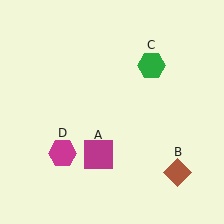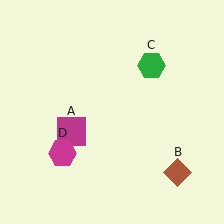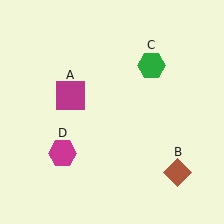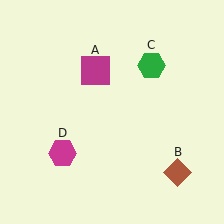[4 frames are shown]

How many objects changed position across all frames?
1 object changed position: magenta square (object A).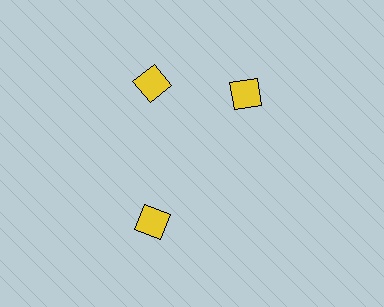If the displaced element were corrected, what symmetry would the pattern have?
It would have 3-fold rotational symmetry — the pattern would map onto itself every 120 degrees.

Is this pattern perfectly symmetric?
No. The 3 yellow squares are arranged in a ring, but one element near the 3 o'clock position is rotated out of alignment along the ring, breaking the 3-fold rotational symmetry.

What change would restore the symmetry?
The symmetry would be restored by rotating it back into even spacing with its neighbors so that all 3 squares sit at equal angles and equal distance from the center.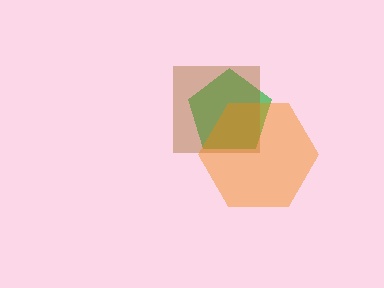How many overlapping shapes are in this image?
There are 3 overlapping shapes in the image.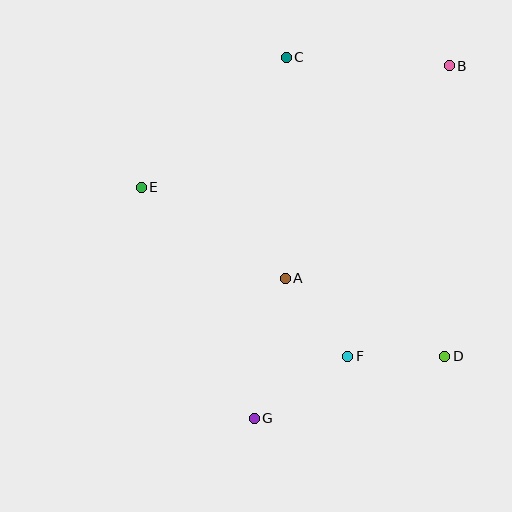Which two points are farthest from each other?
Points B and G are farthest from each other.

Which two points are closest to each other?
Points D and F are closest to each other.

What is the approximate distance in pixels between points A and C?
The distance between A and C is approximately 221 pixels.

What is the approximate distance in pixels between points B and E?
The distance between B and E is approximately 331 pixels.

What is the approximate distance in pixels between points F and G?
The distance between F and G is approximately 112 pixels.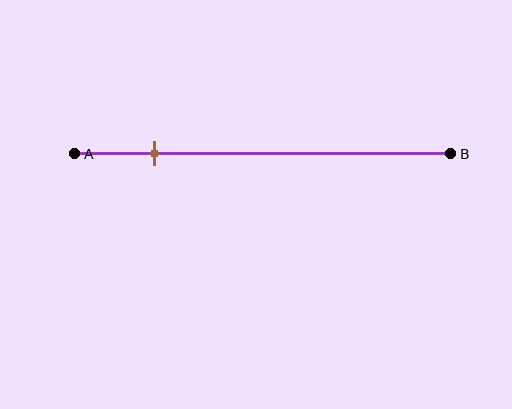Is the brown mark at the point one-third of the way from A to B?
No, the mark is at about 20% from A, not at the 33% one-third point.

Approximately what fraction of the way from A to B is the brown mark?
The brown mark is approximately 20% of the way from A to B.